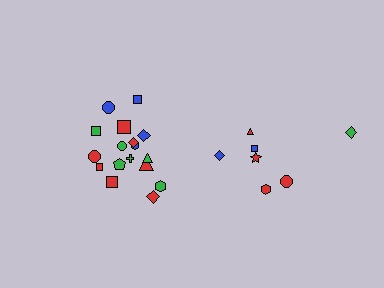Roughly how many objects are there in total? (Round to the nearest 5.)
Roughly 25 objects in total.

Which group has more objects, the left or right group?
The left group.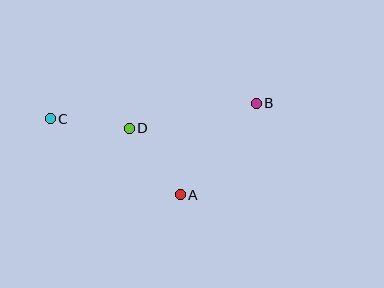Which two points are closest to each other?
Points C and D are closest to each other.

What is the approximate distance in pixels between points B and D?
The distance between B and D is approximately 129 pixels.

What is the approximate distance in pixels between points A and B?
The distance between A and B is approximately 119 pixels.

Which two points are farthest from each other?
Points B and C are farthest from each other.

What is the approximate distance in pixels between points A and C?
The distance between A and C is approximately 151 pixels.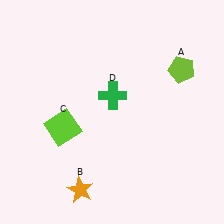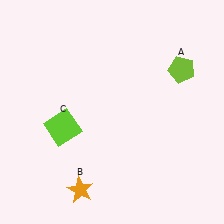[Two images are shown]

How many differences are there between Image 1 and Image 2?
There is 1 difference between the two images.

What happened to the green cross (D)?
The green cross (D) was removed in Image 2. It was in the top-right area of Image 1.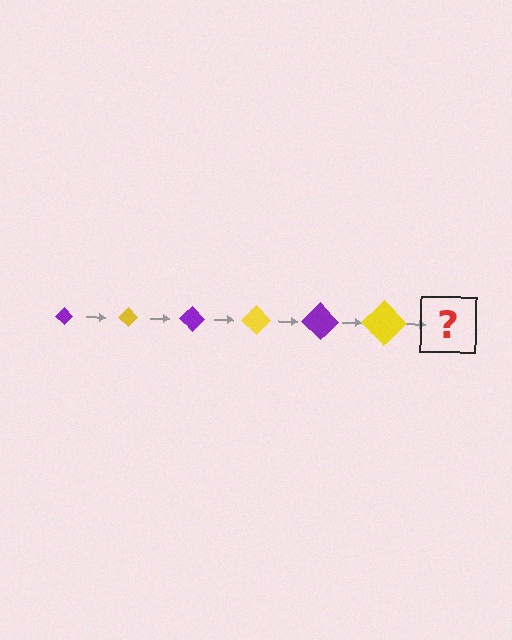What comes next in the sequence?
The next element should be a purple diamond, larger than the previous one.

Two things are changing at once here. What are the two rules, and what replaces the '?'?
The two rules are that the diamond grows larger each step and the color cycles through purple and yellow. The '?' should be a purple diamond, larger than the previous one.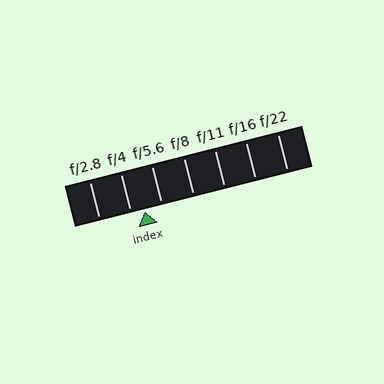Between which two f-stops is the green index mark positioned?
The index mark is between f/4 and f/5.6.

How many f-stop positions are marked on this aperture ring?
There are 7 f-stop positions marked.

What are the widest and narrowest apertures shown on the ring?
The widest aperture shown is f/2.8 and the narrowest is f/22.